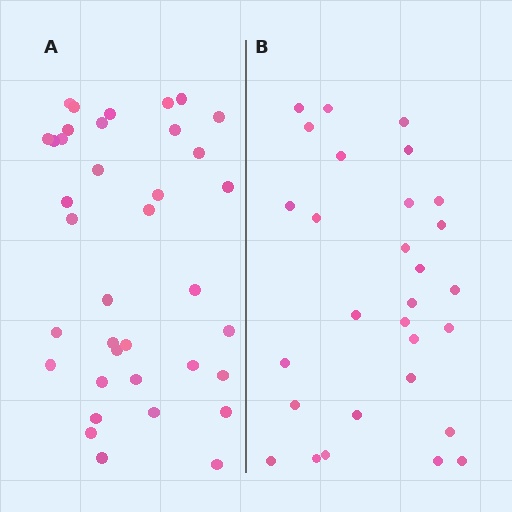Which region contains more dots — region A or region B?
Region A (the left region) has more dots.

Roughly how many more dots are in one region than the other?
Region A has roughly 8 or so more dots than region B.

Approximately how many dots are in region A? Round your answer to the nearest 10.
About 40 dots. (The exact count is 37, which rounds to 40.)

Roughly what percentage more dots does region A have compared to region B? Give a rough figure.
About 30% more.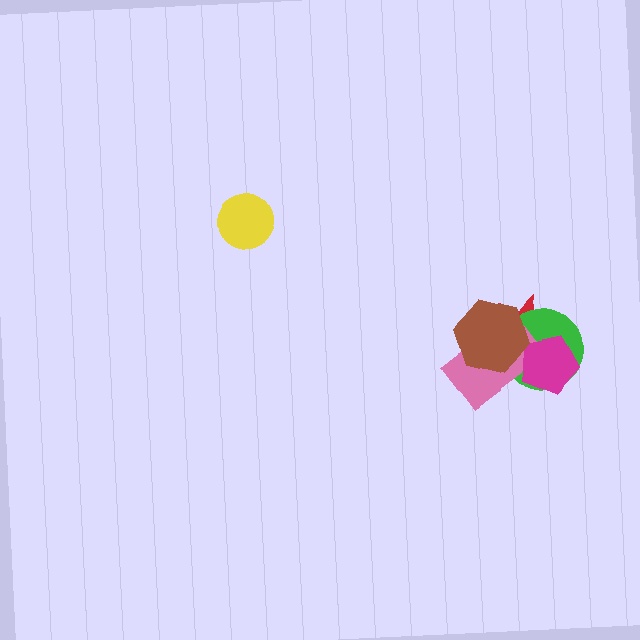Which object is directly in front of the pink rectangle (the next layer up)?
The magenta pentagon is directly in front of the pink rectangle.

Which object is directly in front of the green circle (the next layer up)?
The pink rectangle is directly in front of the green circle.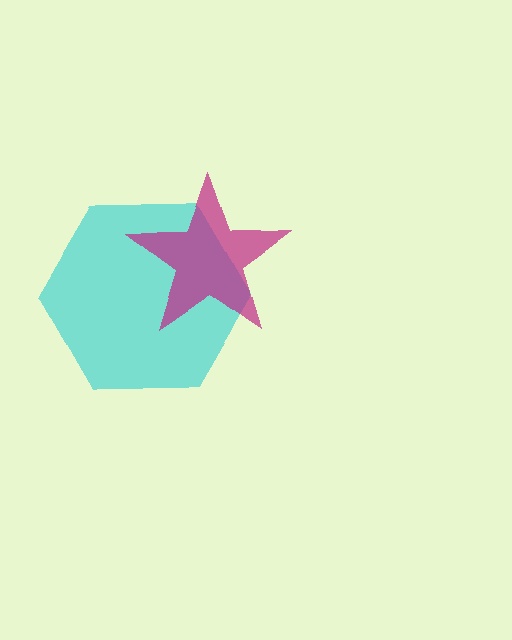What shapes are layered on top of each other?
The layered shapes are: a cyan hexagon, a magenta star.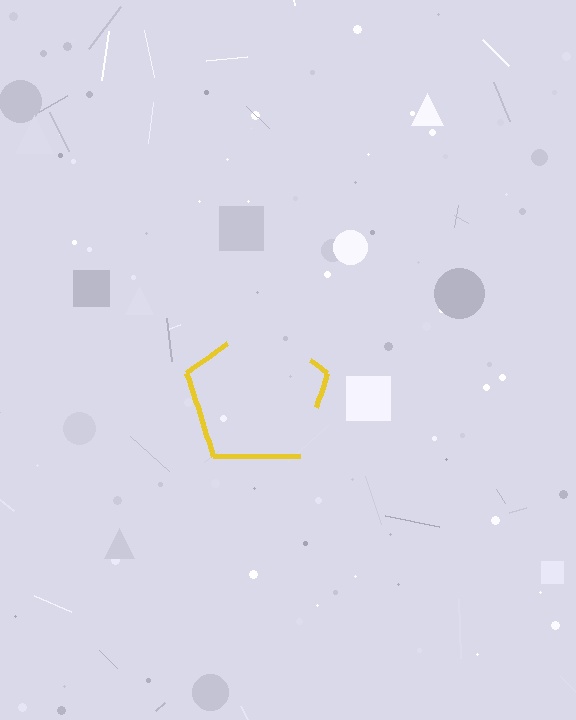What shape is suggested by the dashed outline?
The dashed outline suggests a pentagon.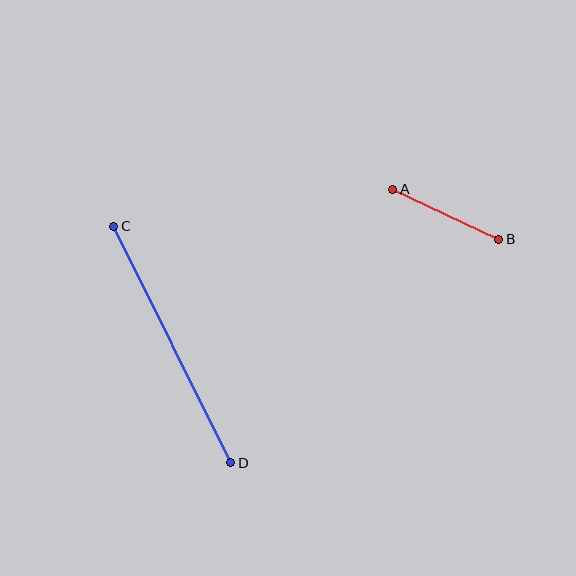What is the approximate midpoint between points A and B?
The midpoint is at approximately (446, 214) pixels.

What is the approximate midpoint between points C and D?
The midpoint is at approximately (172, 345) pixels.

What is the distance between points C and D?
The distance is approximately 264 pixels.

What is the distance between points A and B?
The distance is approximately 117 pixels.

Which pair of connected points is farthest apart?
Points C and D are farthest apart.